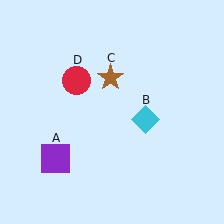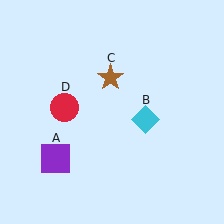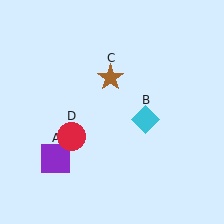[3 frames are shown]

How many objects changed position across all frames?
1 object changed position: red circle (object D).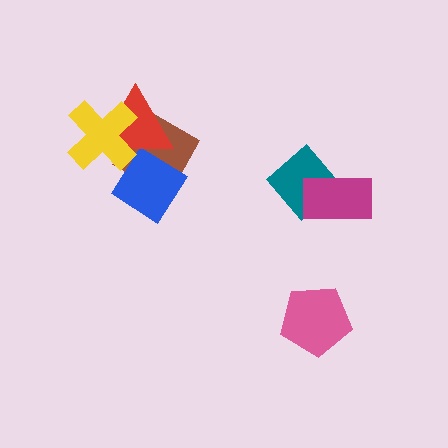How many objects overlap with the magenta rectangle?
1 object overlaps with the magenta rectangle.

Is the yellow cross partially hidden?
No, no other shape covers it.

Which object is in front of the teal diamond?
The magenta rectangle is in front of the teal diamond.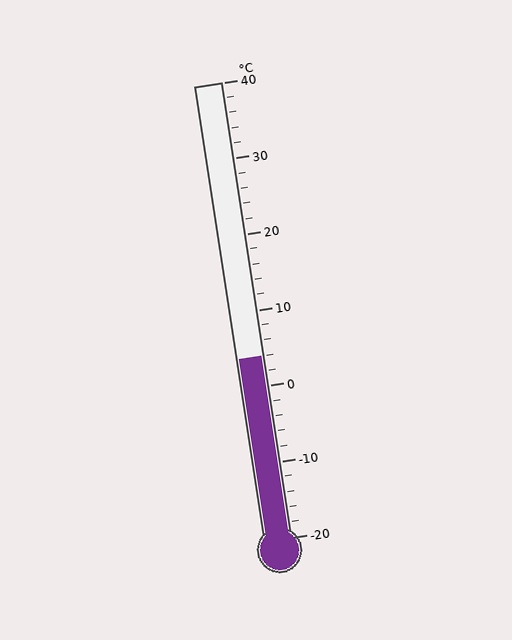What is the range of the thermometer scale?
The thermometer scale ranges from -20°C to 40°C.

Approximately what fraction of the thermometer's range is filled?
The thermometer is filled to approximately 40% of its range.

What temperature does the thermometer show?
The thermometer shows approximately 4°C.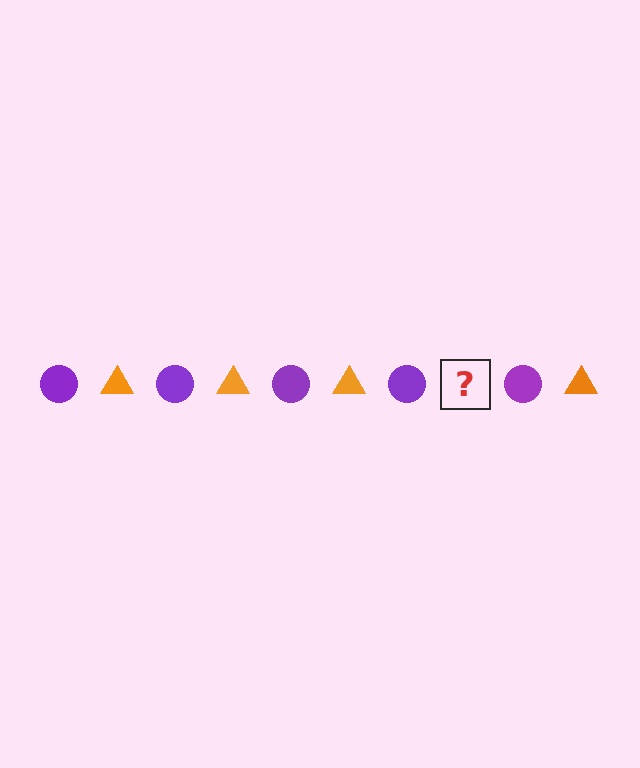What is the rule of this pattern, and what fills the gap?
The rule is that the pattern alternates between purple circle and orange triangle. The gap should be filled with an orange triangle.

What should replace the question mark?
The question mark should be replaced with an orange triangle.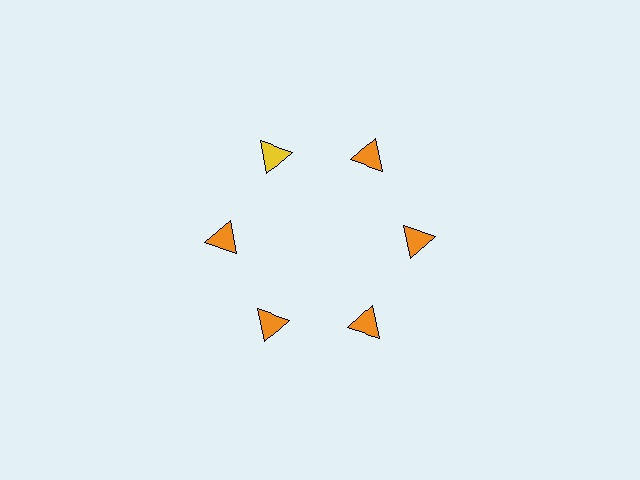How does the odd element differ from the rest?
It has a different color: yellow instead of orange.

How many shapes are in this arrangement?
There are 6 shapes arranged in a ring pattern.